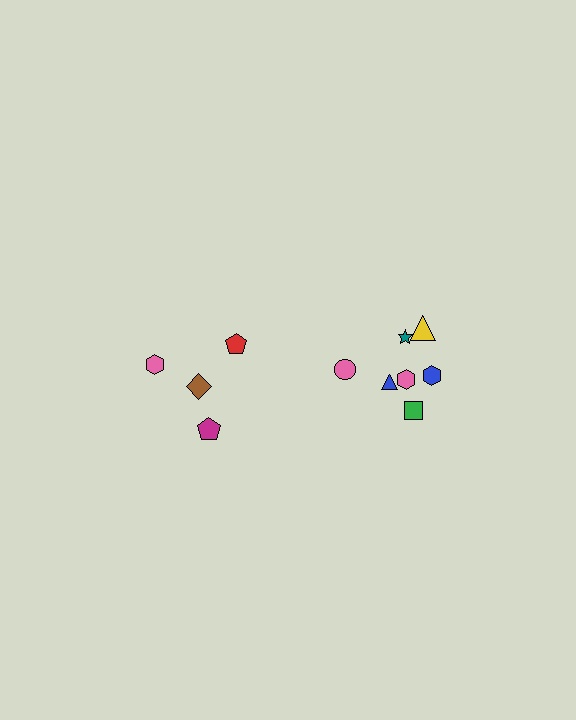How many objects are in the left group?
There are 4 objects.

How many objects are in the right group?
There are 7 objects.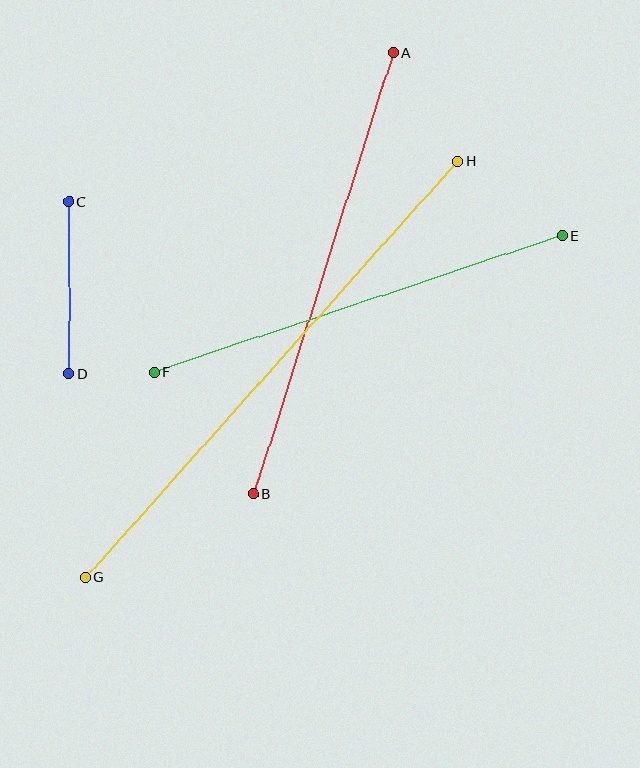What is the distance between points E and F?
The distance is approximately 430 pixels.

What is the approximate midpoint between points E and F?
The midpoint is at approximately (359, 304) pixels.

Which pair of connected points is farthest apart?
Points G and H are farthest apart.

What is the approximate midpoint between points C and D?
The midpoint is at approximately (69, 288) pixels.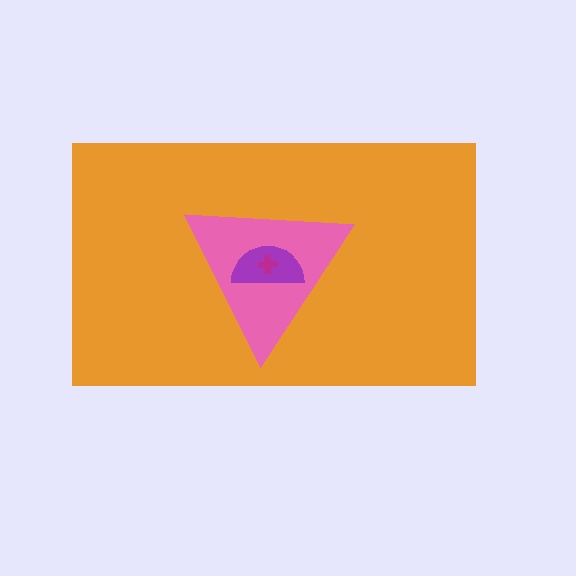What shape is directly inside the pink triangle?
The purple semicircle.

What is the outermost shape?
The orange rectangle.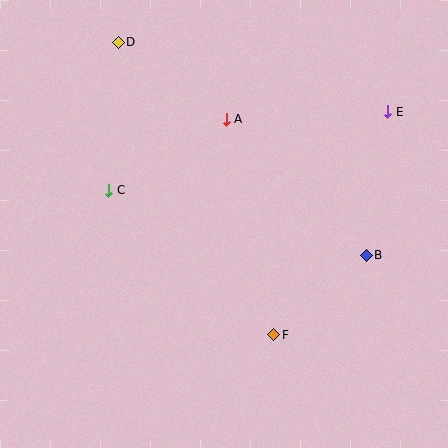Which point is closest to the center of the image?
Point A at (226, 119) is closest to the center.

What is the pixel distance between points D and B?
The distance between D and B is 327 pixels.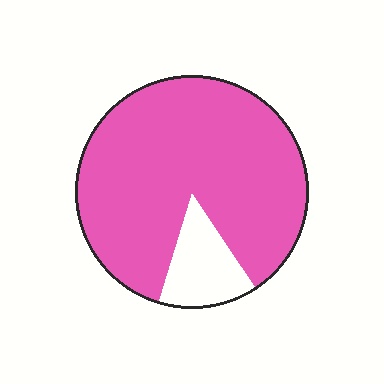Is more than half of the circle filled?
Yes.